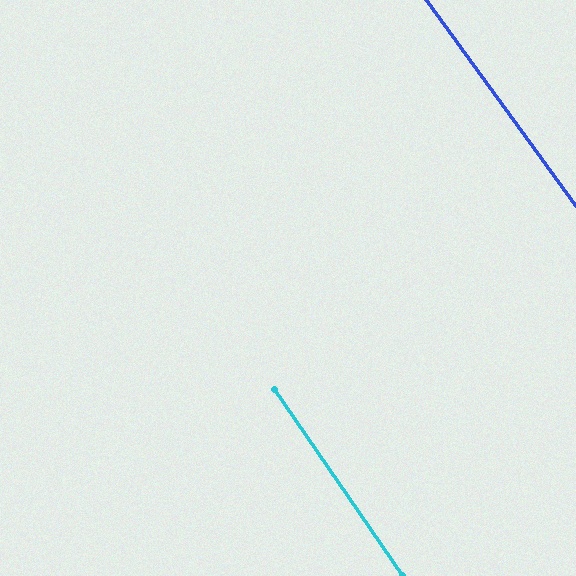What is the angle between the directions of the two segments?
Approximately 1 degree.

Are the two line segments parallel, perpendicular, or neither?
Parallel — their directions differ by only 1.2°.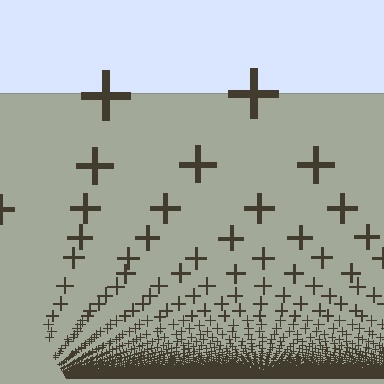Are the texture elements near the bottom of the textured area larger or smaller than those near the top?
Smaller. The gradient is inverted — elements near the bottom are smaller and denser.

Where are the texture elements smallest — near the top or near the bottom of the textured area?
Near the bottom.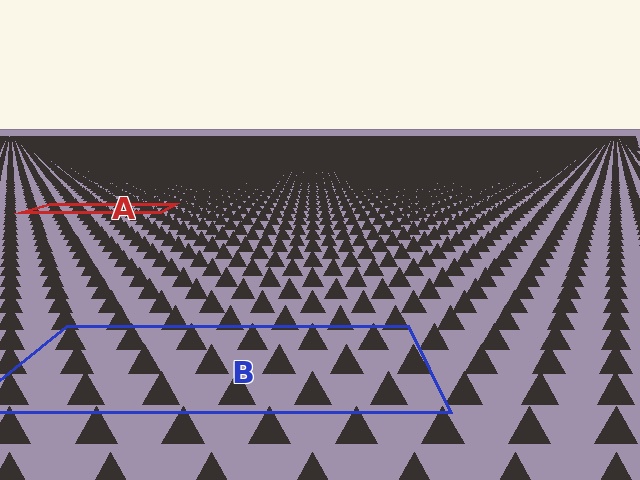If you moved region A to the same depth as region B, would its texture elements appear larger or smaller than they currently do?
They would appear larger. At a closer depth, the same texture elements are projected at a bigger on-screen size.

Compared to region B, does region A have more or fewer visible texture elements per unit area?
Region A has more texture elements per unit area — they are packed more densely because it is farther away.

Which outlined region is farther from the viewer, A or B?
Region A is farther from the viewer — the texture elements inside it appear smaller and more densely packed.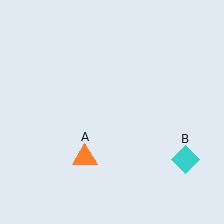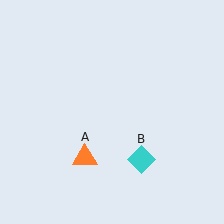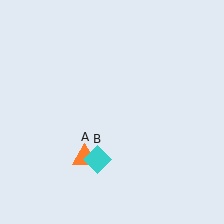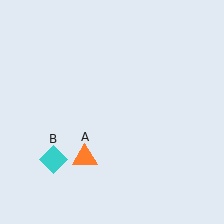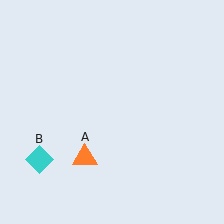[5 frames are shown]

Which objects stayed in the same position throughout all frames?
Orange triangle (object A) remained stationary.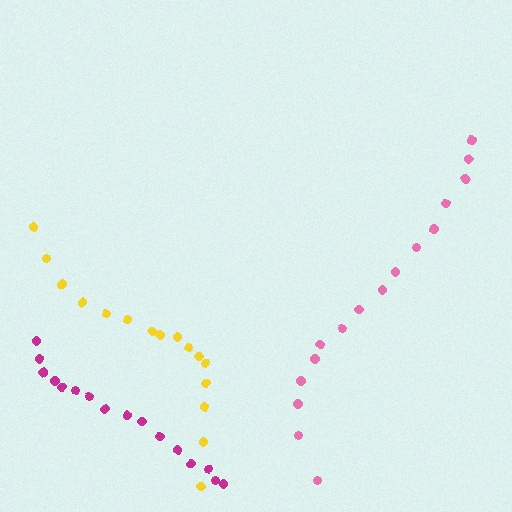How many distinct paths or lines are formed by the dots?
There are 3 distinct paths.